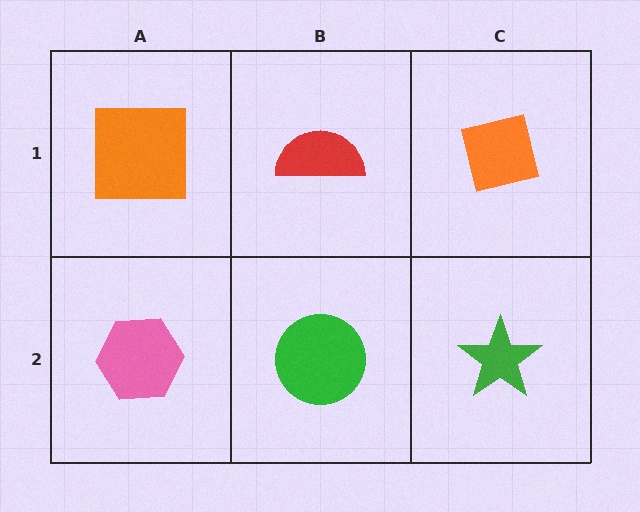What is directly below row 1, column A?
A pink hexagon.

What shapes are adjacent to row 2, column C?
An orange square (row 1, column C), a green circle (row 2, column B).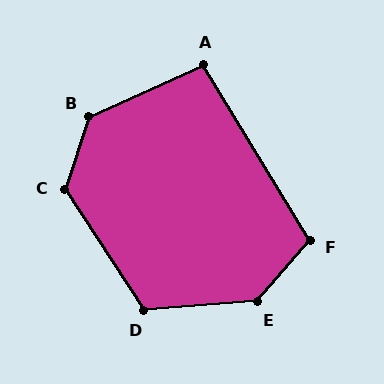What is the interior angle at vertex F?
Approximately 108 degrees (obtuse).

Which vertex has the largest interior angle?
E, at approximately 135 degrees.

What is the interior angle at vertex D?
Approximately 119 degrees (obtuse).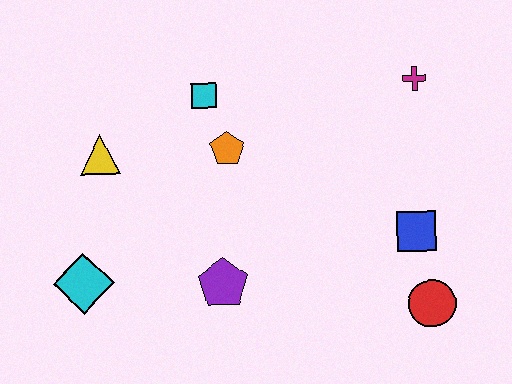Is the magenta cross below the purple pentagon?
No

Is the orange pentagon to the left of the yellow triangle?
No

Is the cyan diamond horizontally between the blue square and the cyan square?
No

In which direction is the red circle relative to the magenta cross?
The red circle is below the magenta cross.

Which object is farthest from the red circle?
The yellow triangle is farthest from the red circle.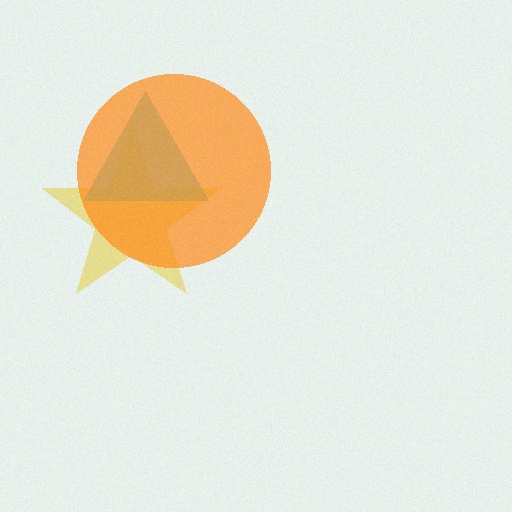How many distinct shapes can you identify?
There are 3 distinct shapes: a yellow star, a cyan triangle, an orange circle.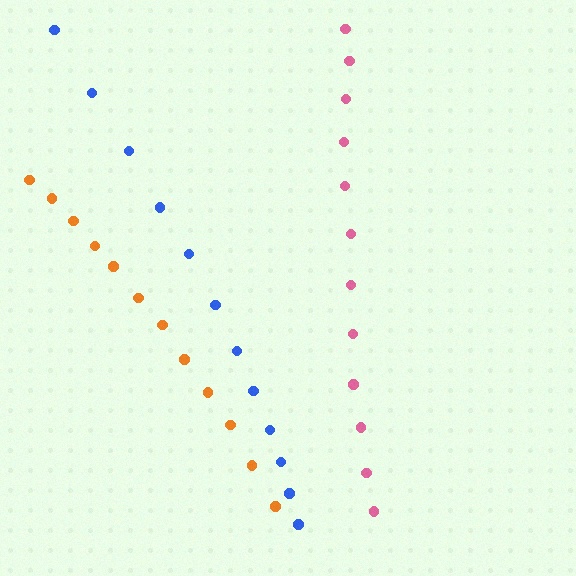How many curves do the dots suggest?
There are 3 distinct paths.